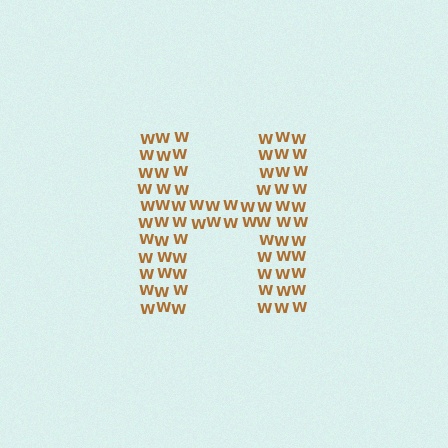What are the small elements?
The small elements are letter W's.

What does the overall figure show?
The overall figure shows the letter H.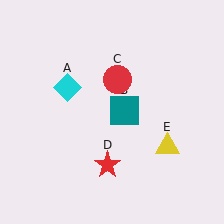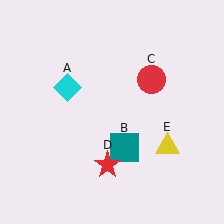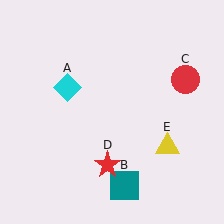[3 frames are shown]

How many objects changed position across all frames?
2 objects changed position: teal square (object B), red circle (object C).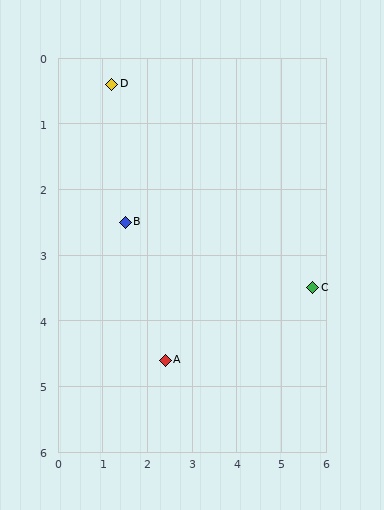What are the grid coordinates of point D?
Point D is at approximately (1.2, 0.4).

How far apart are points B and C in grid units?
Points B and C are about 4.3 grid units apart.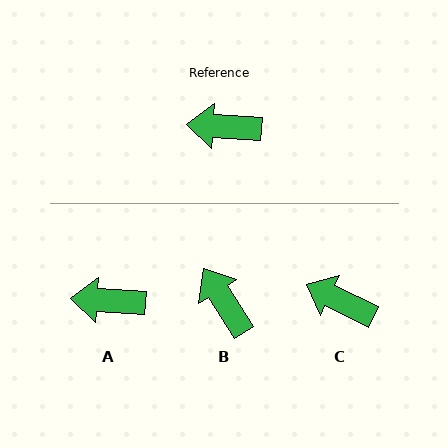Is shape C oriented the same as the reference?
No, it is off by about 23 degrees.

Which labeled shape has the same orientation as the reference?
A.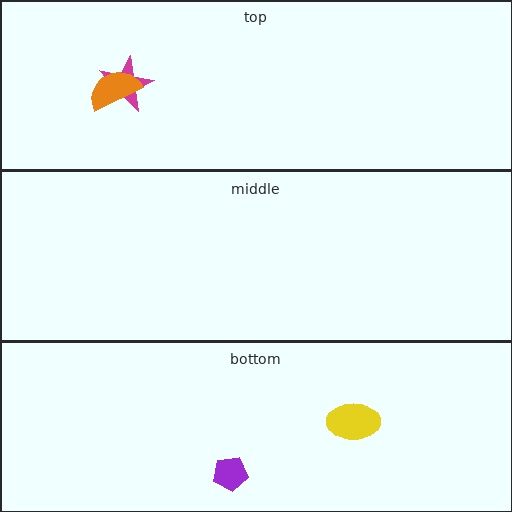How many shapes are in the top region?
2.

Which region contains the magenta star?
The top region.